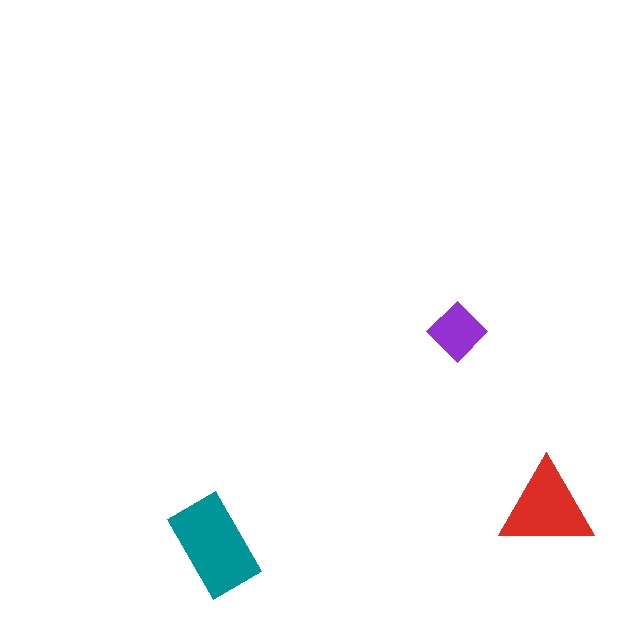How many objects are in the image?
There are 3 objects in the image.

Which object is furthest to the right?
The red triangle is rightmost.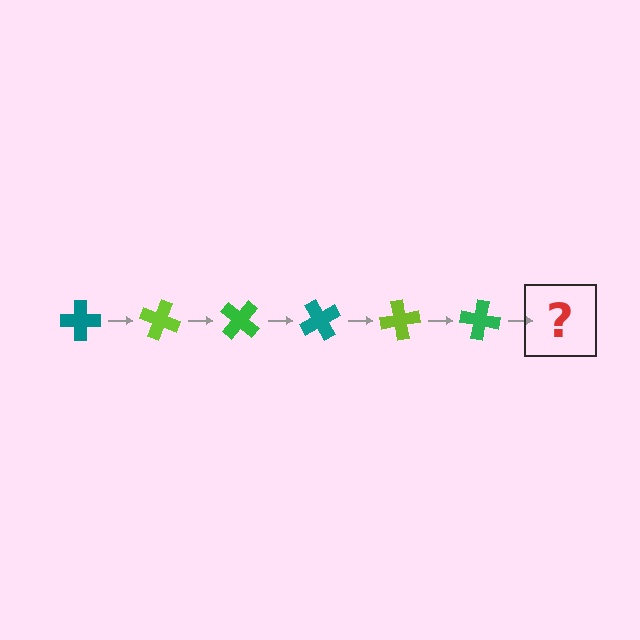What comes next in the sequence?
The next element should be a teal cross, rotated 120 degrees from the start.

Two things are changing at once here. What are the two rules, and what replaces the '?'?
The two rules are that it rotates 20 degrees each step and the color cycles through teal, lime, and green. The '?' should be a teal cross, rotated 120 degrees from the start.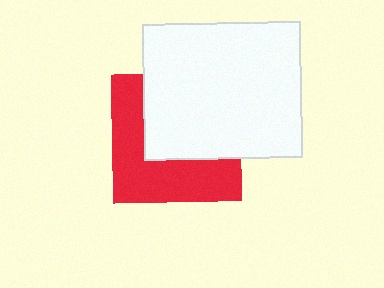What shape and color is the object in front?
The object in front is a white rectangle.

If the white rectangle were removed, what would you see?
You would see the complete red square.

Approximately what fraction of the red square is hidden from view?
Roughly 51% of the red square is hidden behind the white rectangle.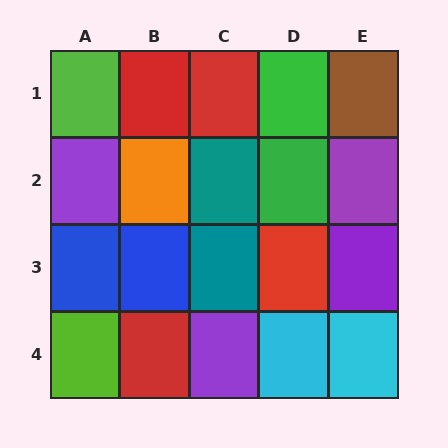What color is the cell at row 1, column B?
Red.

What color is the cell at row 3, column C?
Teal.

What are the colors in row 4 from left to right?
Lime, red, purple, cyan, cyan.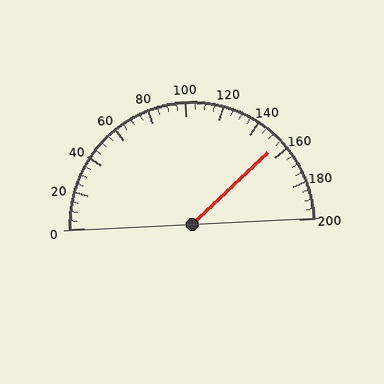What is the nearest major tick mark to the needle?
The nearest major tick mark is 160.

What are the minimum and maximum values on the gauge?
The gauge ranges from 0 to 200.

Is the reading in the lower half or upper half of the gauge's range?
The reading is in the upper half of the range (0 to 200).